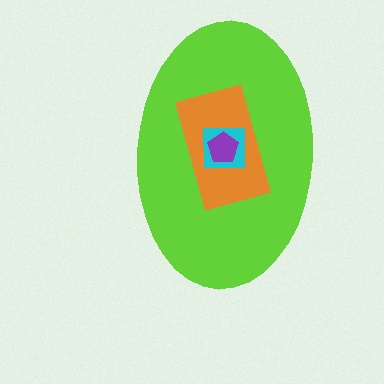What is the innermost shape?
The purple pentagon.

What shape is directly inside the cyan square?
The purple pentagon.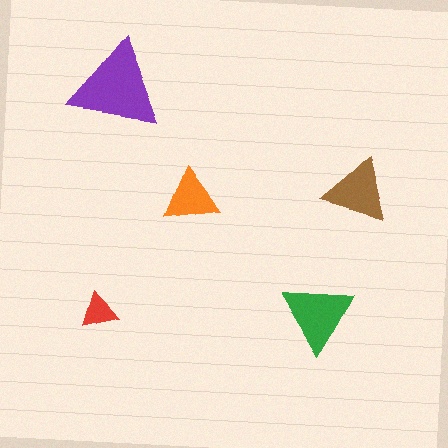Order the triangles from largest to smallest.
the purple one, the green one, the brown one, the orange one, the red one.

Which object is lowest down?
The red triangle is bottommost.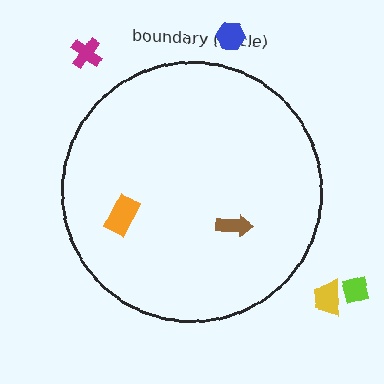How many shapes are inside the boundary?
2 inside, 4 outside.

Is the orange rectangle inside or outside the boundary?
Inside.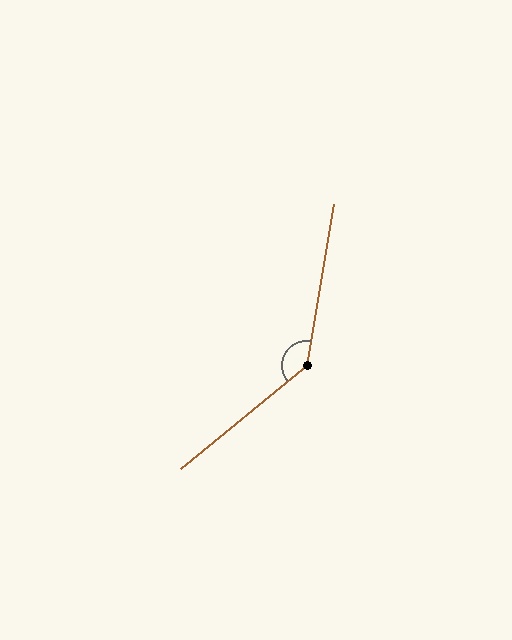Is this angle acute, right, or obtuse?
It is obtuse.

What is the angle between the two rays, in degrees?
Approximately 139 degrees.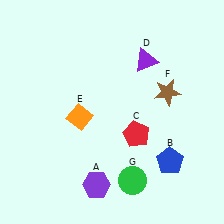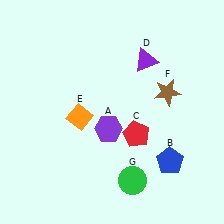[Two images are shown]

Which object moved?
The purple hexagon (A) moved up.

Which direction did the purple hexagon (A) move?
The purple hexagon (A) moved up.